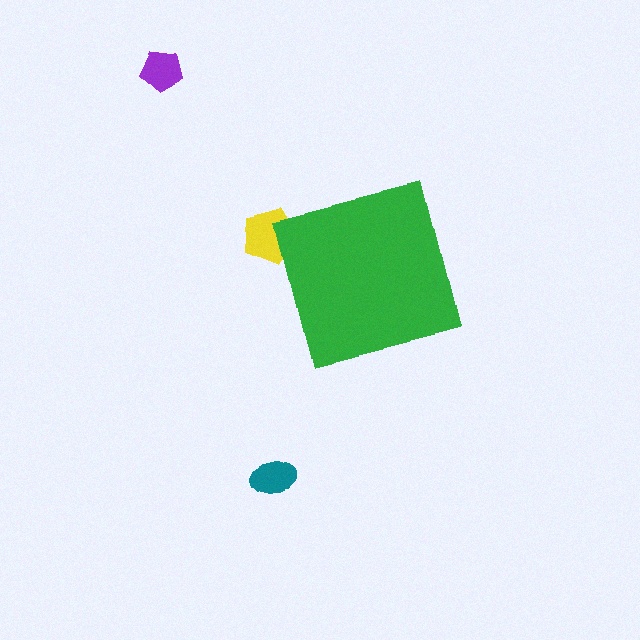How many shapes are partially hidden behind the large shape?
1 shape is partially hidden.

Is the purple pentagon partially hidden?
No, the purple pentagon is fully visible.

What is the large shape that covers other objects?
A green square.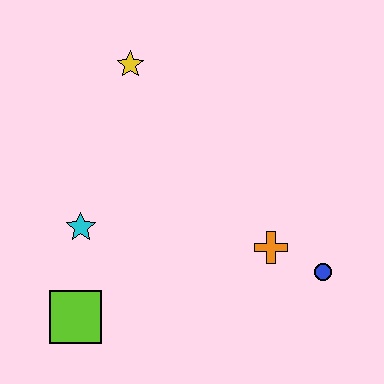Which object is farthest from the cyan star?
The blue circle is farthest from the cyan star.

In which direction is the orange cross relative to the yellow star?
The orange cross is below the yellow star.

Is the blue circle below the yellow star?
Yes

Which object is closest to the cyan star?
The lime square is closest to the cyan star.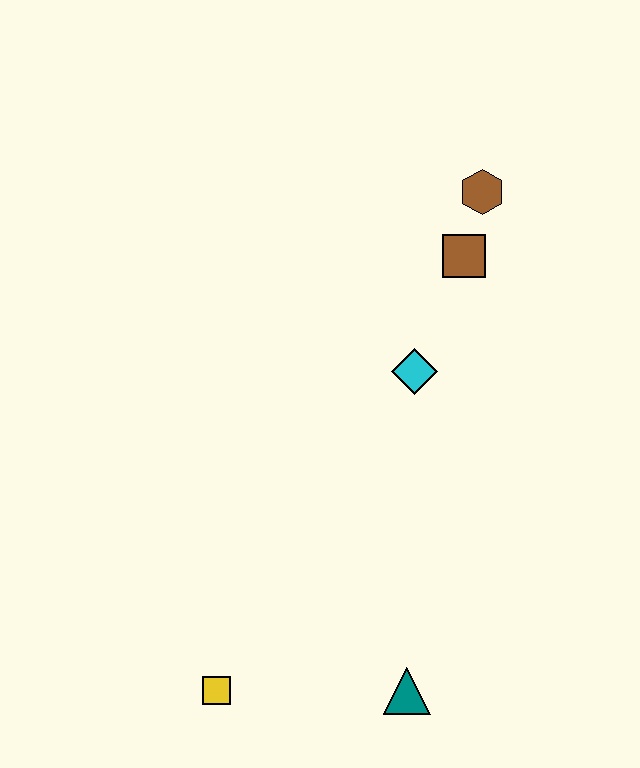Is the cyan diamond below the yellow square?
No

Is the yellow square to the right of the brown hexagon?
No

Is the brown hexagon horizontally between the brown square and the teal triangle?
No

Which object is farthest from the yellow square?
The brown hexagon is farthest from the yellow square.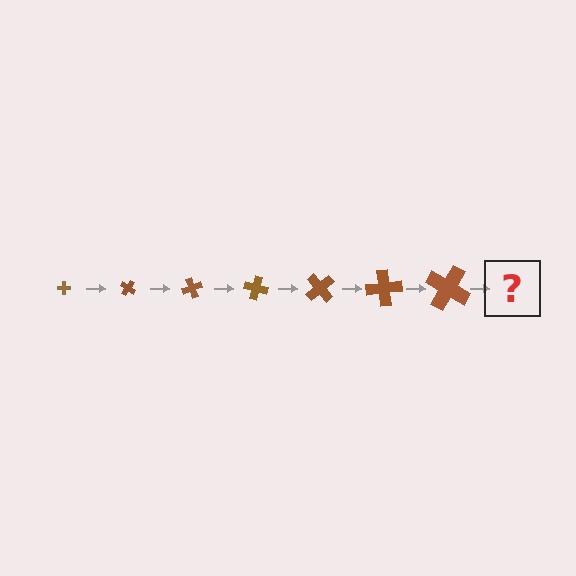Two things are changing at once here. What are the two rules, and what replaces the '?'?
The two rules are that the cross grows larger each step and it rotates 35 degrees each step. The '?' should be a cross, larger than the previous one and rotated 245 degrees from the start.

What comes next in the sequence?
The next element should be a cross, larger than the previous one and rotated 245 degrees from the start.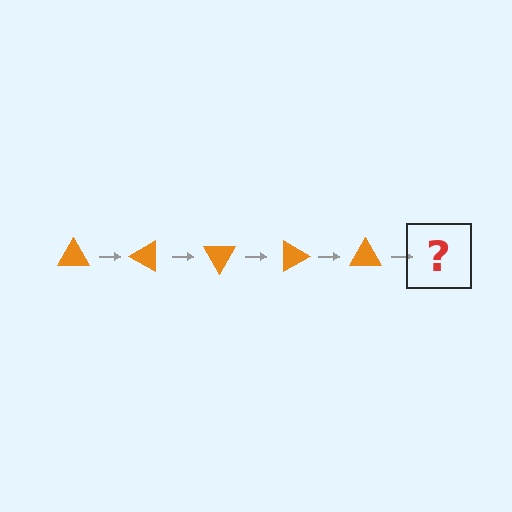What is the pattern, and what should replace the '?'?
The pattern is that the triangle rotates 30 degrees each step. The '?' should be an orange triangle rotated 150 degrees.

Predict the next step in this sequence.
The next step is an orange triangle rotated 150 degrees.